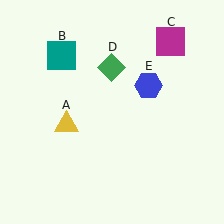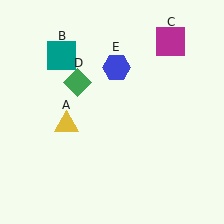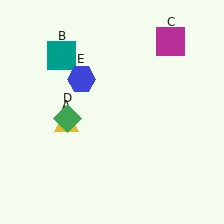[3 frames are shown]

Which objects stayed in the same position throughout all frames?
Yellow triangle (object A) and teal square (object B) and magenta square (object C) remained stationary.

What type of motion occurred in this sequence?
The green diamond (object D), blue hexagon (object E) rotated counterclockwise around the center of the scene.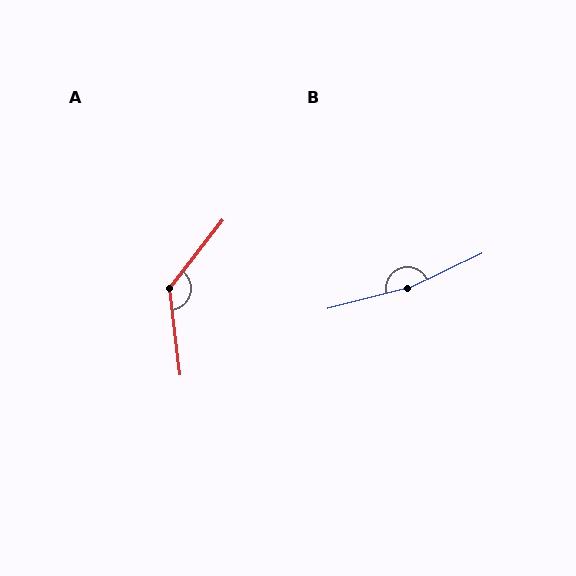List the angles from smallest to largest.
A (135°), B (169°).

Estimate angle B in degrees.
Approximately 169 degrees.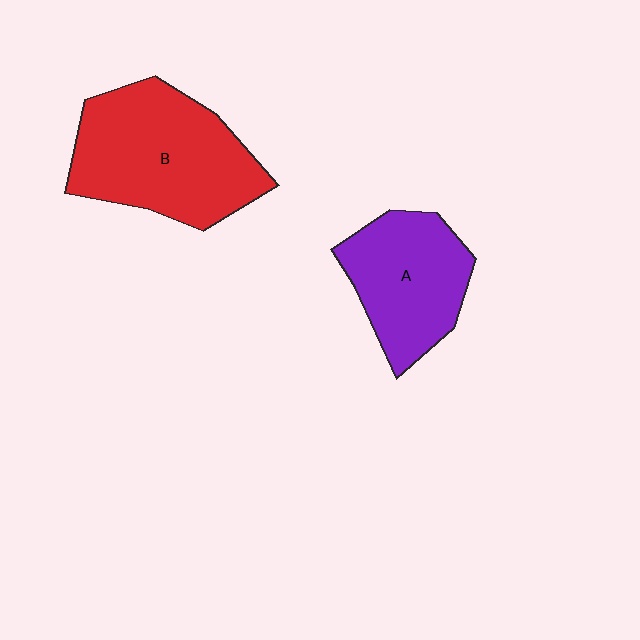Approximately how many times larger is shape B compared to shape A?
Approximately 1.4 times.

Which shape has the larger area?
Shape B (red).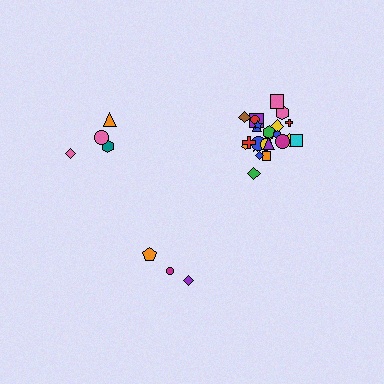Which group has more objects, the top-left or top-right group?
The top-right group.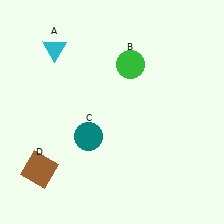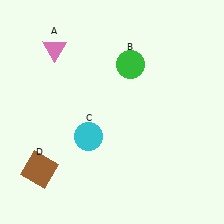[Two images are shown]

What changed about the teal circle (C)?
In Image 1, C is teal. In Image 2, it changed to cyan.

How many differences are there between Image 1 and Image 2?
There are 2 differences between the two images.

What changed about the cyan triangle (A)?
In Image 1, A is cyan. In Image 2, it changed to pink.